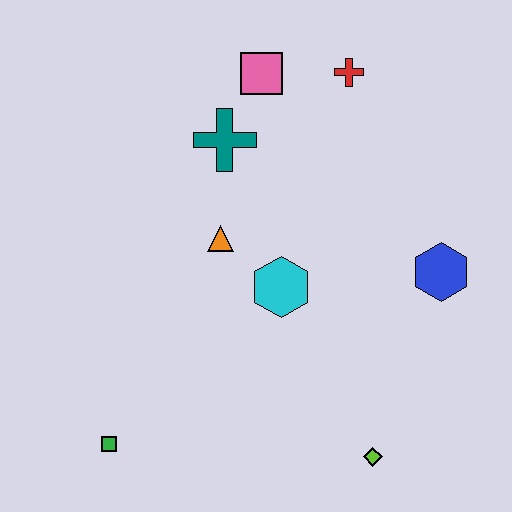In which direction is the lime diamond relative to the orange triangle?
The lime diamond is below the orange triangle.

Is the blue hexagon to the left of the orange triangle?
No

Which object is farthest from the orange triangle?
The lime diamond is farthest from the orange triangle.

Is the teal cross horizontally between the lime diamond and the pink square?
No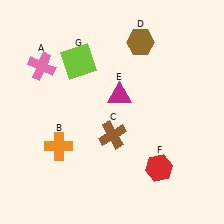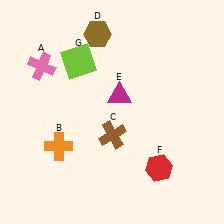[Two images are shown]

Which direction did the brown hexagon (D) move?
The brown hexagon (D) moved left.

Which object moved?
The brown hexagon (D) moved left.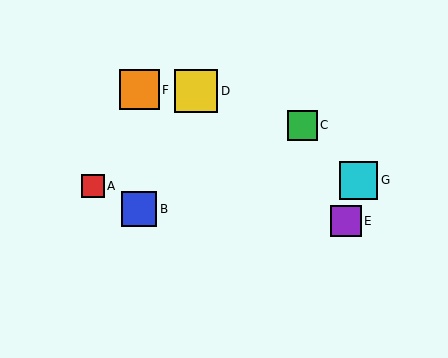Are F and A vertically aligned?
No, F is at x≈139 and A is at x≈93.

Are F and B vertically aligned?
Yes, both are at x≈139.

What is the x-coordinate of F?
Object F is at x≈139.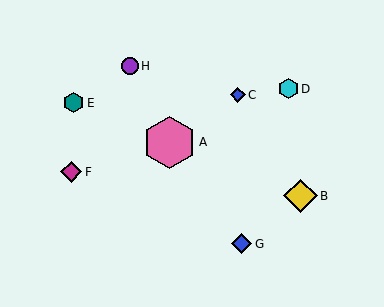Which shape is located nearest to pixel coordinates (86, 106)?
The teal hexagon (labeled E) at (73, 103) is nearest to that location.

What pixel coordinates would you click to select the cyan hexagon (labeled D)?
Click at (288, 88) to select the cyan hexagon D.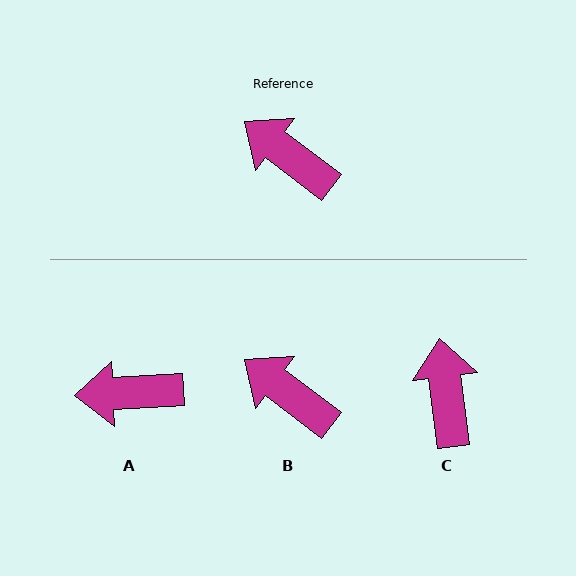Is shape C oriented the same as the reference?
No, it is off by about 46 degrees.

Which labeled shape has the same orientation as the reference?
B.